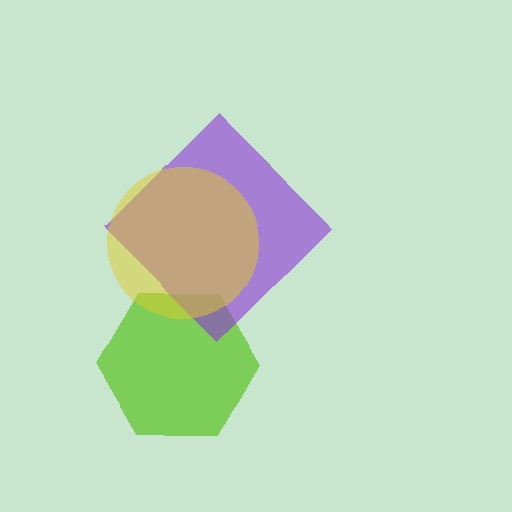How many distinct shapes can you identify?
There are 3 distinct shapes: a lime hexagon, a purple diamond, a yellow circle.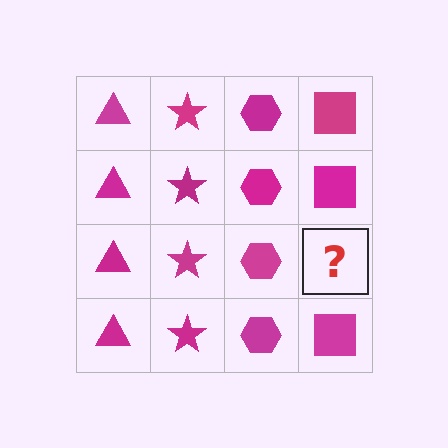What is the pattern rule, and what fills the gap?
The rule is that each column has a consistent shape. The gap should be filled with a magenta square.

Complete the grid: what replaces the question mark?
The question mark should be replaced with a magenta square.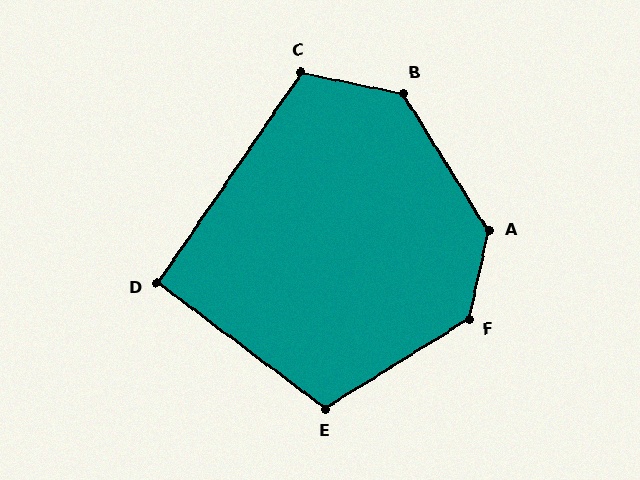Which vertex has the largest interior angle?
A, at approximately 136 degrees.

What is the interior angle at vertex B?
Approximately 133 degrees (obtuse).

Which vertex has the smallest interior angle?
D, at approximately 92 degrees.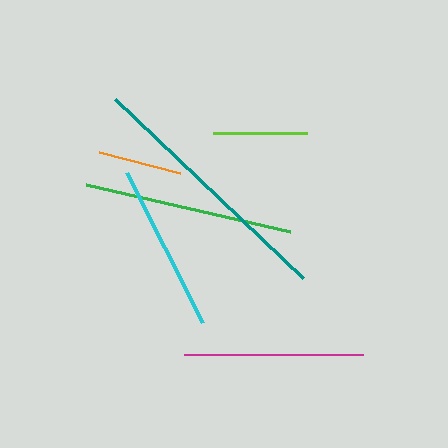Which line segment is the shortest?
The orange line is the shortest at approximately 84 pixels.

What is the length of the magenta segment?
The magenta segment is approximately 179 pixels long.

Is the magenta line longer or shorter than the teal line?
The teal line is longer than the magenta line.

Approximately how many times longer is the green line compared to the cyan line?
The green line is approximately 1.2 times the length of the cyan line.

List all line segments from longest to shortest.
From longest to shortest: teal, green, magenta, cyan, lime, orange.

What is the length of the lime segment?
The lime segment is approximately 95 pixels long.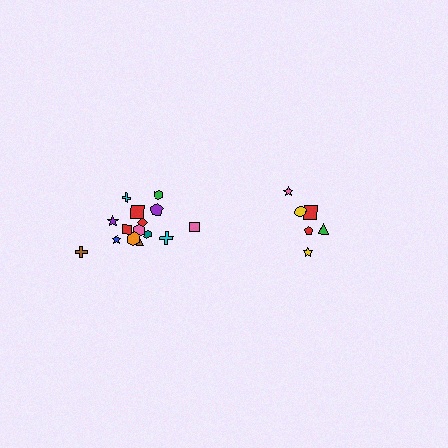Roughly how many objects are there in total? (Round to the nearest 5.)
Roughly 20 objects in total.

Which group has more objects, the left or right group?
The left group.